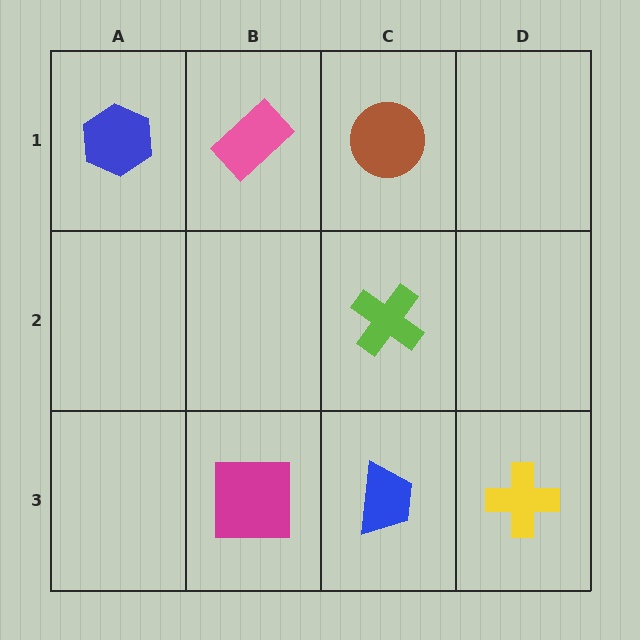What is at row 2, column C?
A lime cross.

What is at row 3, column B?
A magenta square.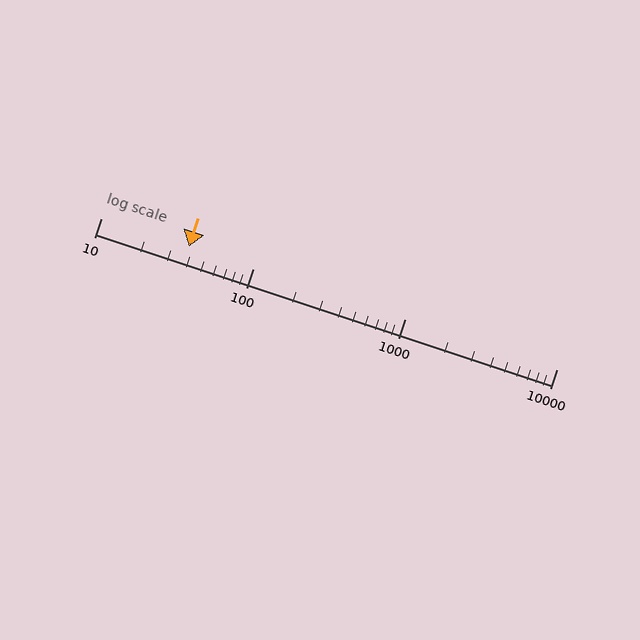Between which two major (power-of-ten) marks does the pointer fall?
The pointer is between 10 and 100.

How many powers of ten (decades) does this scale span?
The scale spans 3 decades, from 10 to 10000.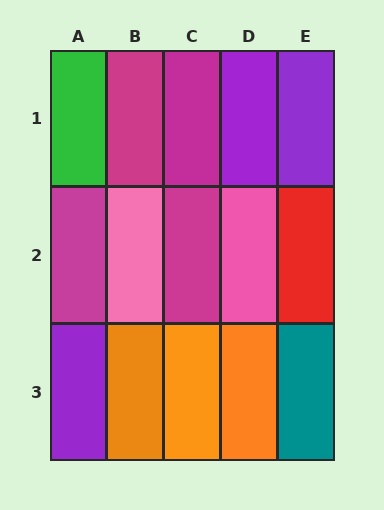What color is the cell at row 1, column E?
Purple.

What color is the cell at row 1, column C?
Magenta.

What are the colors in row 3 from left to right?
Purple, orange, orange, orange, teal.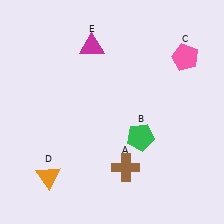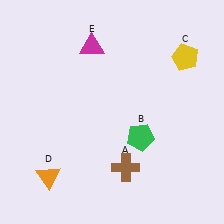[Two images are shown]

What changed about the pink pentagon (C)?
In Image 1, C is pink. In Image 2, it changed to yellow.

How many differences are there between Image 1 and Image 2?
There is 1 difference between the two images.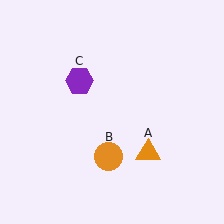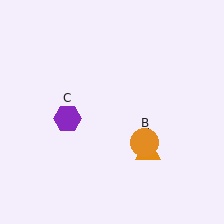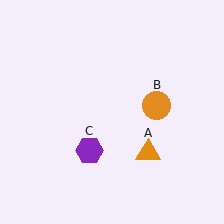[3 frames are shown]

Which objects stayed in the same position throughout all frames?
Orange triangle (object A) remained stationary.